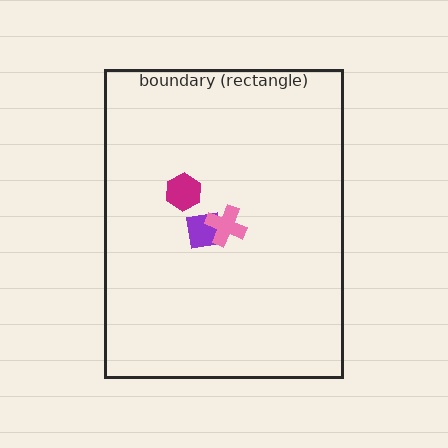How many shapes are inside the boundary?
3 inside, 0 outside.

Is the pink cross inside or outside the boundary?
Inside.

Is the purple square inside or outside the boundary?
Inside.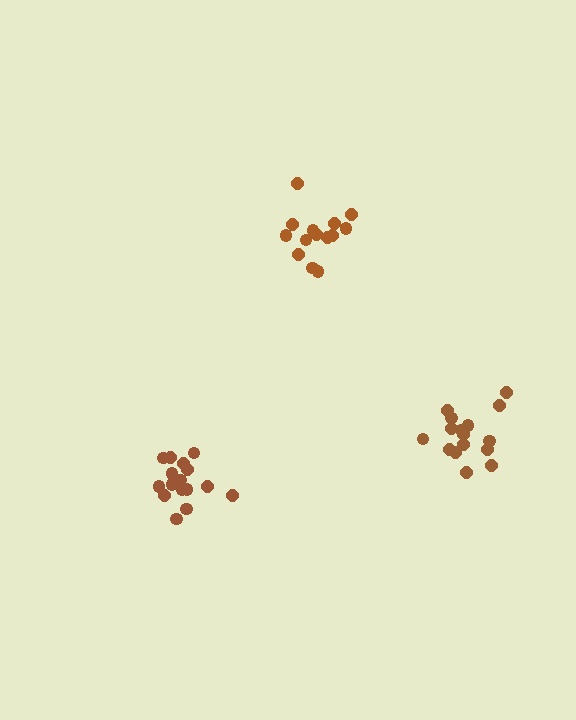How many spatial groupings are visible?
There are 3 spatial groupings.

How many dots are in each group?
Group 1: 14 dots, Group 2: 16 dots, Group 3: 16 dots (46 total).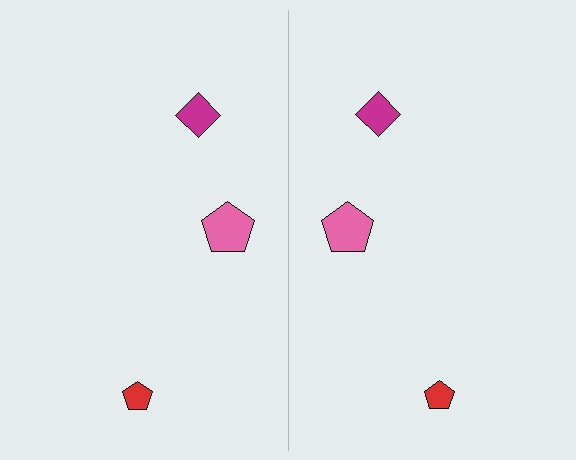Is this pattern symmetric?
Yes, this pattern has bilateral (reflection) symmetry.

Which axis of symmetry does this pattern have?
The pattern has a vertical axis of symmetry running through the center of the image.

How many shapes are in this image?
There are 6 shapes in this image.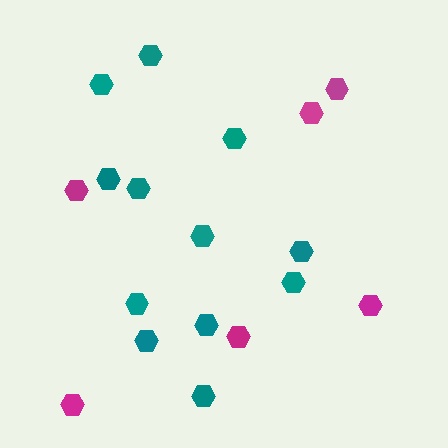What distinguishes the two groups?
There are 2 groups: one group of magenta hexagons (6) and one group of teal hexagons (12).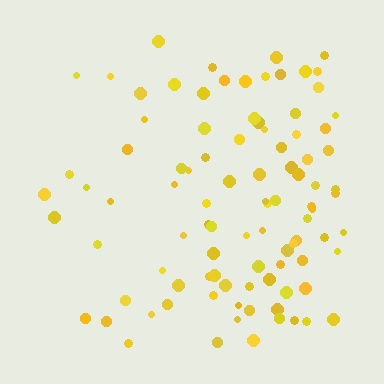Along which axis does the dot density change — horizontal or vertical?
Horizontal.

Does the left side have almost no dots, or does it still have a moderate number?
Still a moderate number, just noticeably fewer than the right.